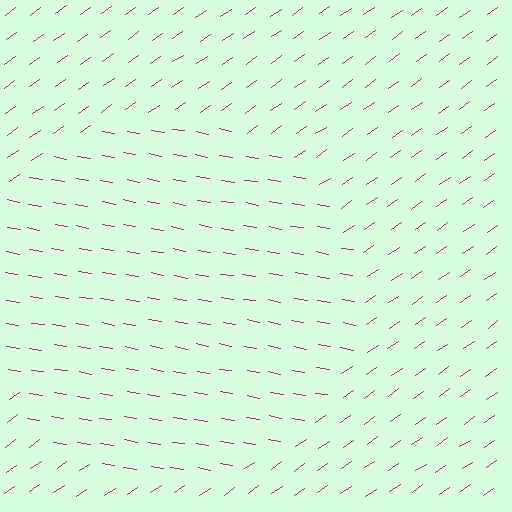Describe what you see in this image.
The image is filled with small magenta line segments. A circle region in the image has lines oriented differently from the surrounding lines, creating a visible texture boundary.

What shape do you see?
I see a circle.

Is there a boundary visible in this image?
Yes, there is a texture boundary formed by a change in line orientation.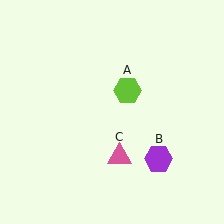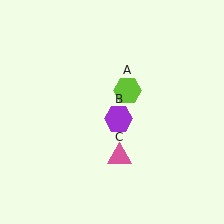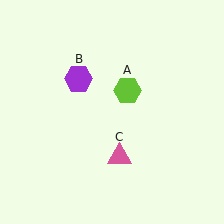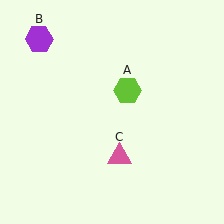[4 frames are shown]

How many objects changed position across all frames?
1 object changed position: purple hexagon (object B).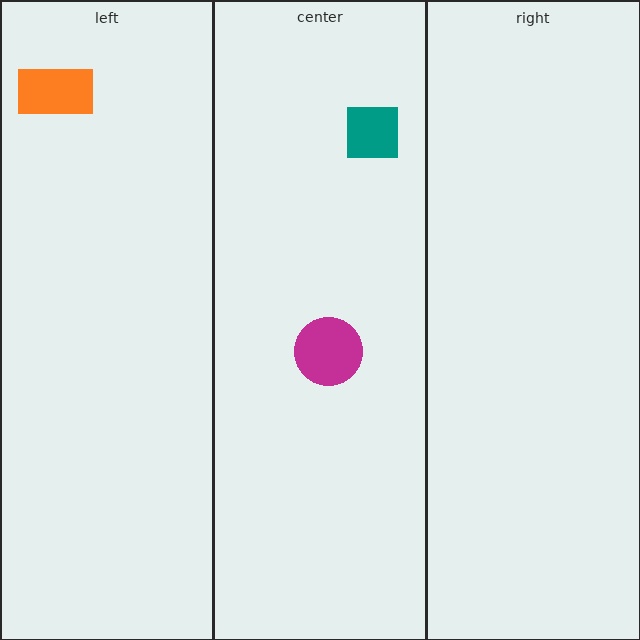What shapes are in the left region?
The orange rectangle.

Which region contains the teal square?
The center region.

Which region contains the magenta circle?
The center region.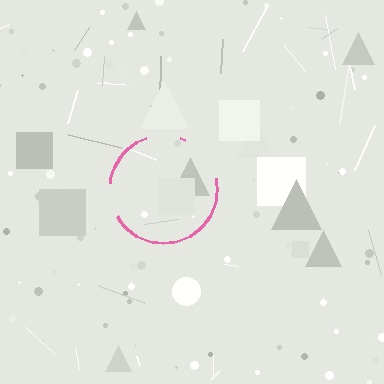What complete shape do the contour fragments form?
The contour fragments form a circle.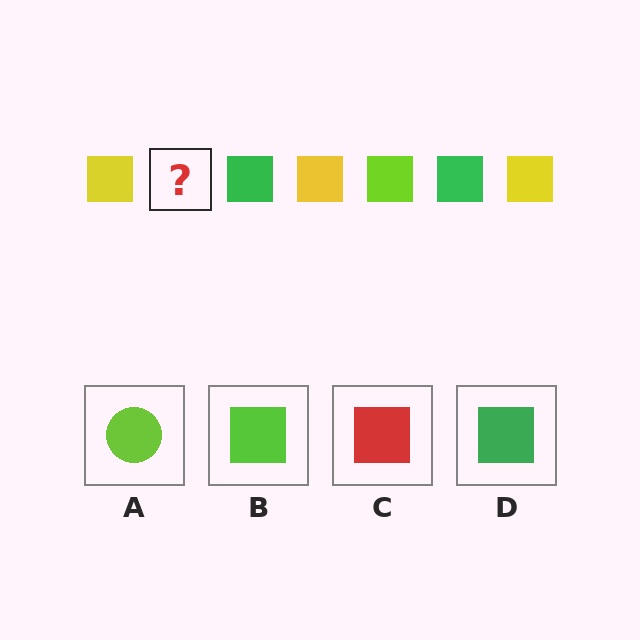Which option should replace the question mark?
Option B.